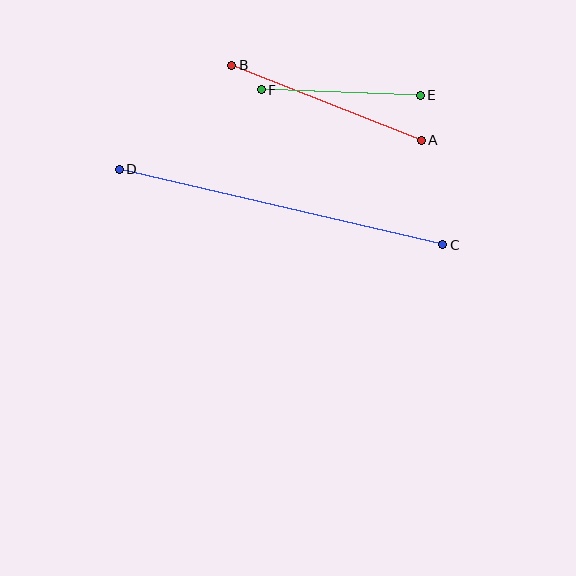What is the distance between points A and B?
The distance is approximately 204 pixels.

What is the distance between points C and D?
The distance is approximately 332 pixels.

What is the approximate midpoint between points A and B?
The midpoint is at approximately (327, 103) pixels.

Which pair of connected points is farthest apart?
Points C and D are farthest apart.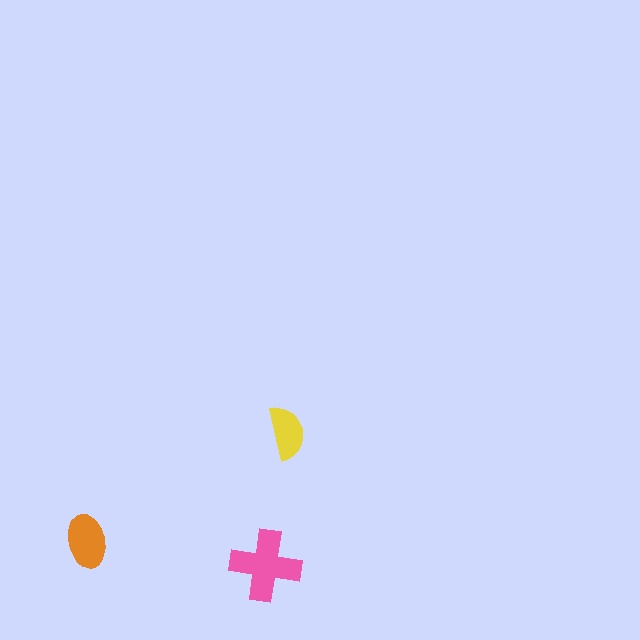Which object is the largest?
The pink cross.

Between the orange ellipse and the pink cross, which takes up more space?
The pink cross.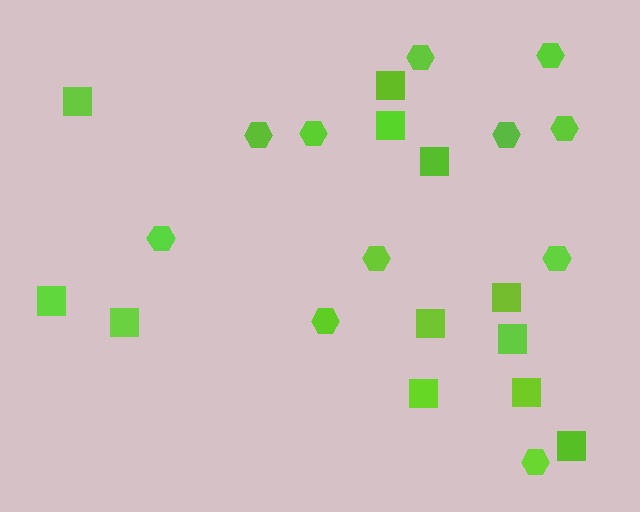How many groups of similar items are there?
There are 2 groups: one group of squares (12) and one group of hexagons (11).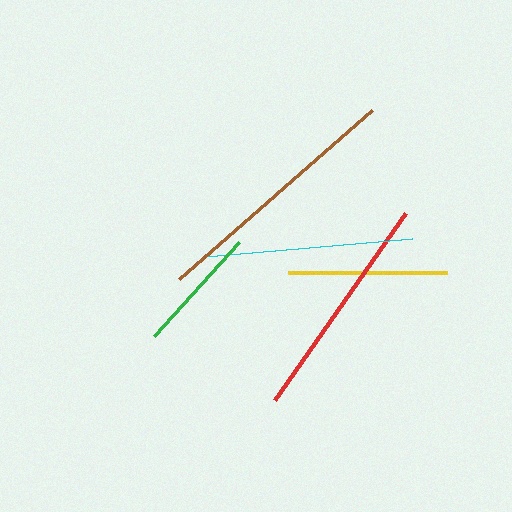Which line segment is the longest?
The brown line is the longest at approximately 257 pixels.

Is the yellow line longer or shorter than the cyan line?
The cyan line is longer than the yellow line.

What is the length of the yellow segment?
The yellow segment is approximately 160 pixels long.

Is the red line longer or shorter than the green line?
The red line is longer than the green line.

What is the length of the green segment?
The green segment is approximately 126 pixels long.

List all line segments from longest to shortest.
From longest to shortest: brown, red, cyan, yellow, green.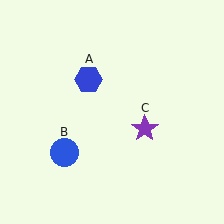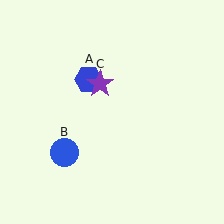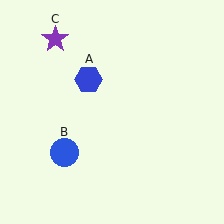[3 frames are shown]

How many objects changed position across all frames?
1 object changed position: purple star (object C).